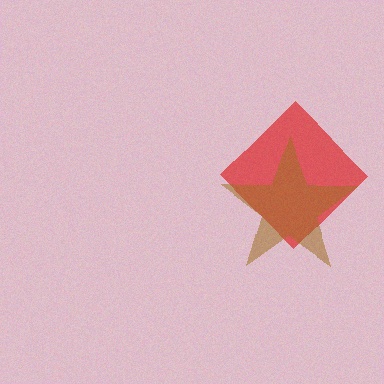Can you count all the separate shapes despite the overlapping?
Yes, there are 2 separate shapes.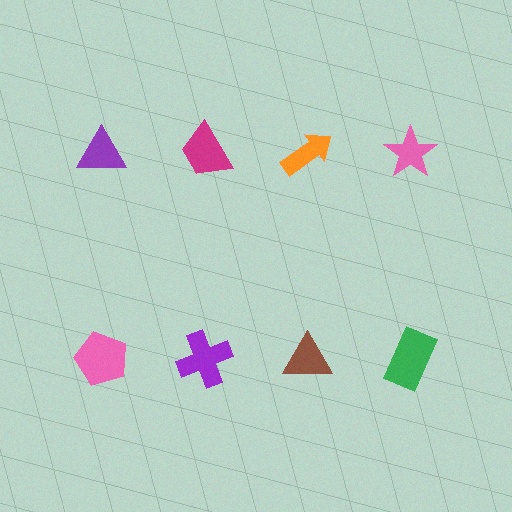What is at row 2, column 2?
A purple cross.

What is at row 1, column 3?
An orange arrow.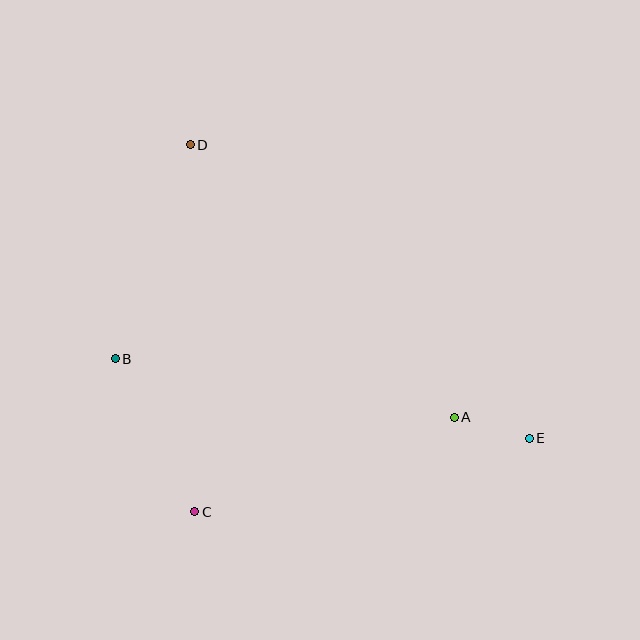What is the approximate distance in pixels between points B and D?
The distance between B and D is approximately 227 pixels.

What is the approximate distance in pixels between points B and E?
The distance between B and E is approximately 421 pixels.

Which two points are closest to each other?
Points A and E are closest to each other.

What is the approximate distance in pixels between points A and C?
The distance between A and C is approximately 276 pixels.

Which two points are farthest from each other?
Points D and E are farthest from each other.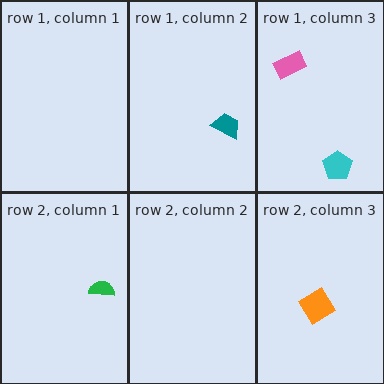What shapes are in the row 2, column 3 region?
The orange diamond.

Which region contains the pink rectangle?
The row 1, column 3 region.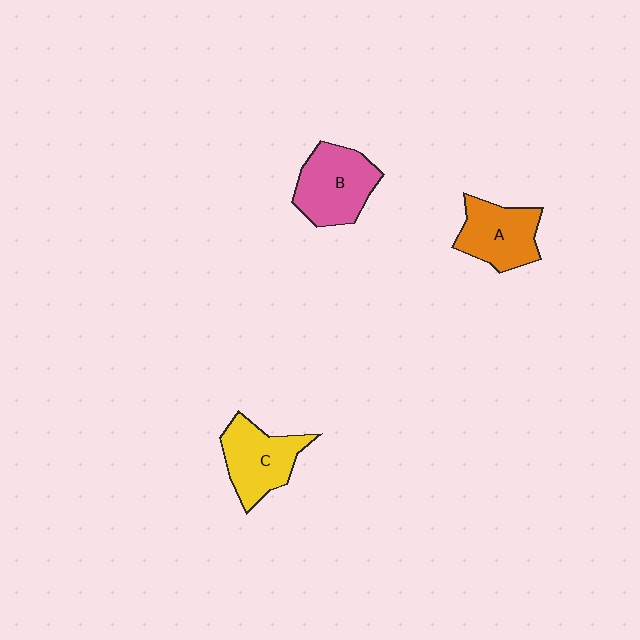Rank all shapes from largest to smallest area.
From largest to smallest: B (pink), C (yellow), A (orange).